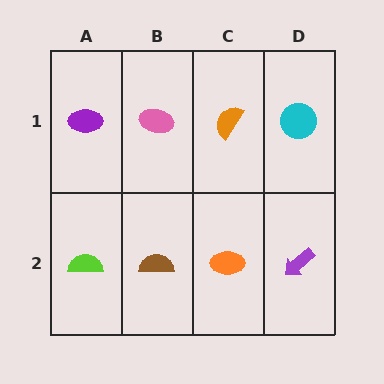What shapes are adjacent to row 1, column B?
A brown semicircle (row 2, column B), a purple ellipse (row 1, column A), an orange semicircle (row 1, column C).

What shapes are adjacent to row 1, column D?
A purple arrow (row 2, column D), an orange semicircle (row 1, column C).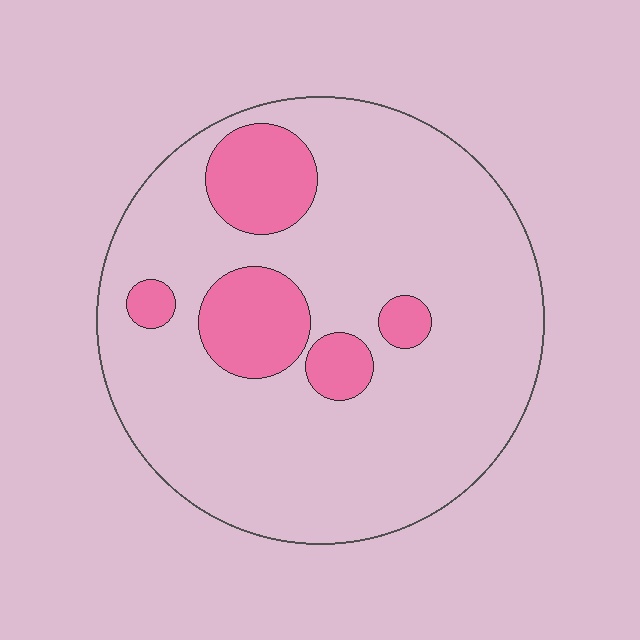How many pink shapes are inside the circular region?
5.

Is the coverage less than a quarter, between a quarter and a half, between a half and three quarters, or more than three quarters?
Less than a quarter.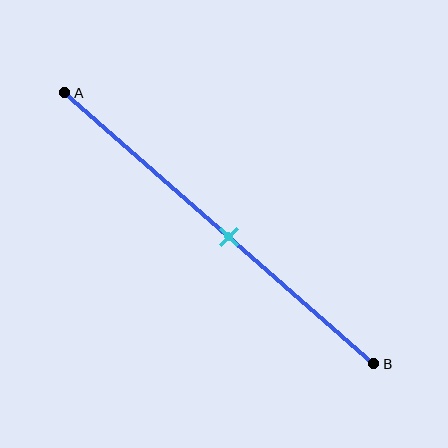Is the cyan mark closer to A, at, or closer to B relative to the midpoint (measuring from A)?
The cyan mark is closer to point B than the midpoint of segment AB.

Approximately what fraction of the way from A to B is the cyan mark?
The cyan mark is approximately 55% of the way from A to B.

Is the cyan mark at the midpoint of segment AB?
No, the mark is at about 55% from A, not at the 50% midpoint.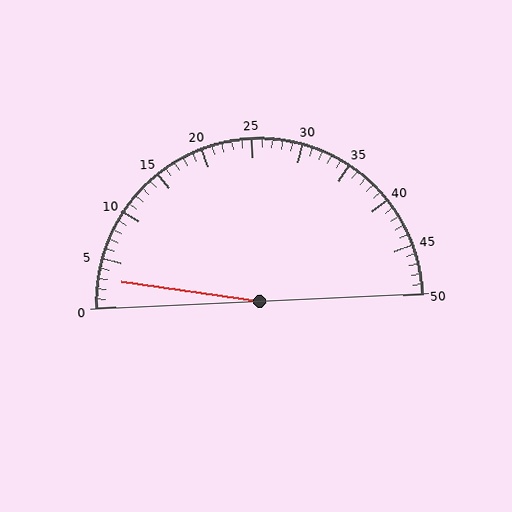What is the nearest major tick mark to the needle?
The nearest major tick mark is 5.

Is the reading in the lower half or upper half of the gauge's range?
The reading is in the lower half of the range (0 to 50).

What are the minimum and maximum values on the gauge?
The gauge ranges from 0 to 50.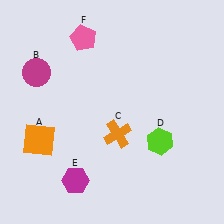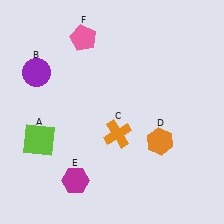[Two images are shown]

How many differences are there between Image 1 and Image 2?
There are 3 differences between the two images.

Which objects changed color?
A changed from orange to lime. B changed from magenta to purple. D changed from lime to orange.